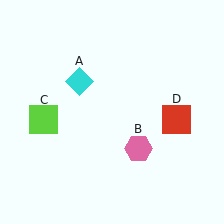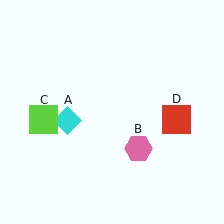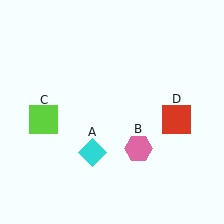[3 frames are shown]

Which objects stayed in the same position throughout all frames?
Pink hexagon (object B) and lime square (object C) and red square (object D) remained stationary.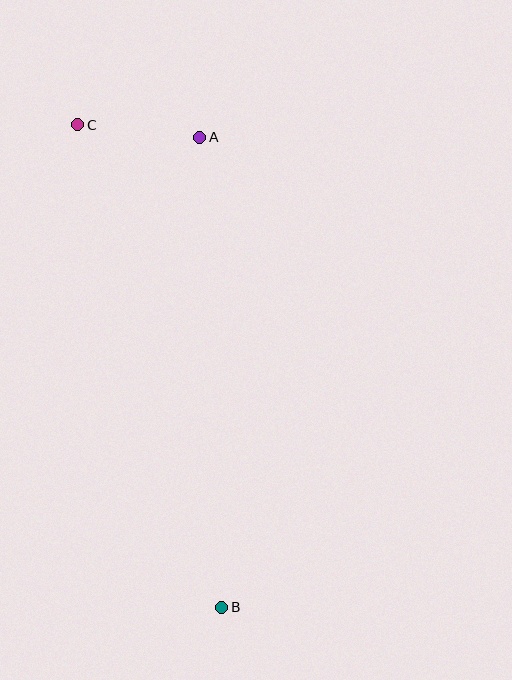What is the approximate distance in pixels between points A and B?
The distance between A and B is approximately 471 pixels.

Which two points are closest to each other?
Points A and C are closest to each other.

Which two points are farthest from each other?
Points B and C are farthest from each other.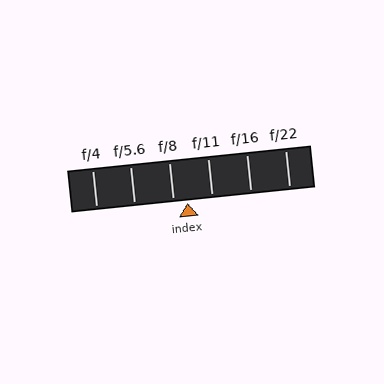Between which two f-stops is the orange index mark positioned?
The index mark is between f/8 and f/11.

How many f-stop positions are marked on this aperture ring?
There are 6 f-stop positions marked.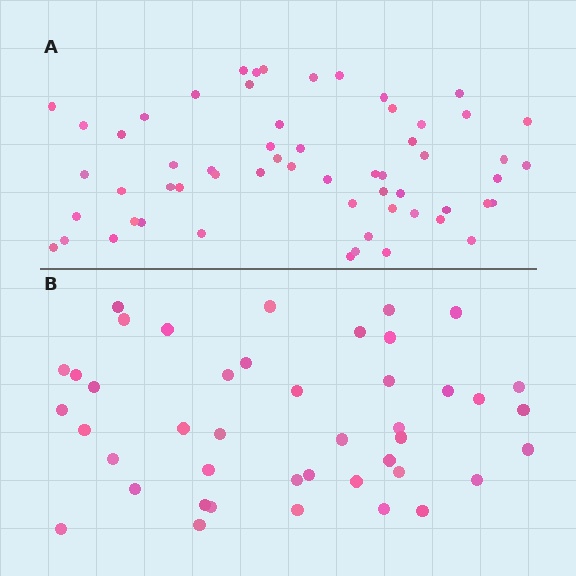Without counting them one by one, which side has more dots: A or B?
Region A (the top region) has more dots.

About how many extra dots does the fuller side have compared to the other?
Region A has approximately 15 more dots than region B.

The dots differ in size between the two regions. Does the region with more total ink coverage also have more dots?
No. Region B has more total ink coverage because its dots are larger, but region A actually contains more individual dots. Total area can be misleading — the number of items is what matters here.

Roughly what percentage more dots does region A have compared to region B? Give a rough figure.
About 35% more.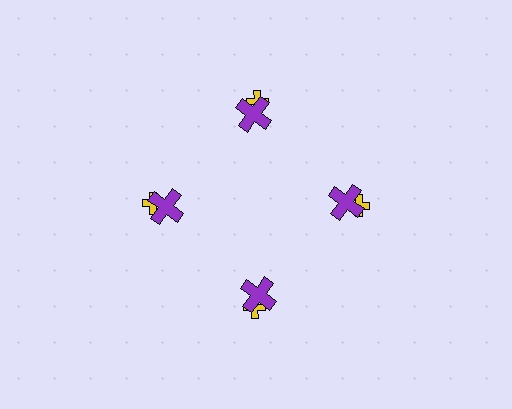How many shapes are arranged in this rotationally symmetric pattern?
There are 8 shapes, arranged in 4 groups of 2.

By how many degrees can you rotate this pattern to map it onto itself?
The pattern maps onto itself every 90 degrees of rotation.